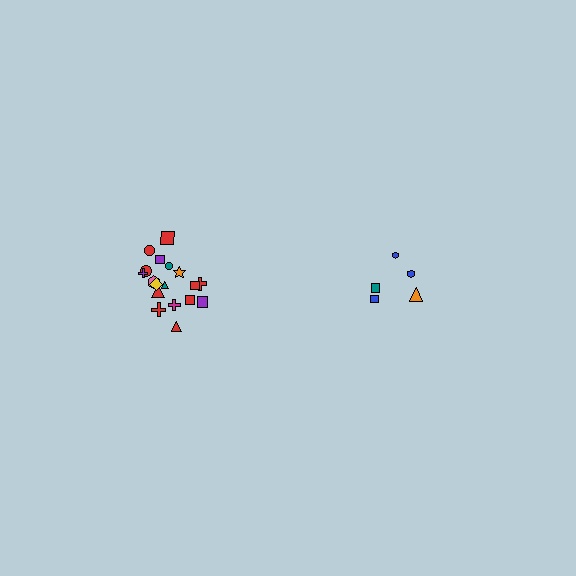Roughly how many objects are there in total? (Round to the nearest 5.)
Roughly 25 objects in total.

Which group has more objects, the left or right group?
The left group.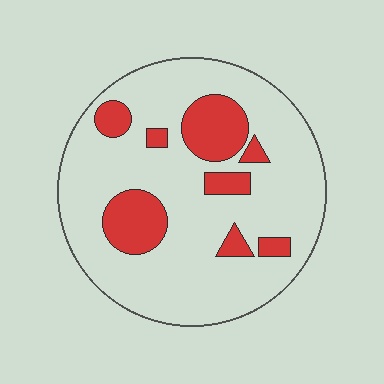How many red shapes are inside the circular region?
8.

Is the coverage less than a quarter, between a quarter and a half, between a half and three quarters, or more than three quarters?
Less than a quarter.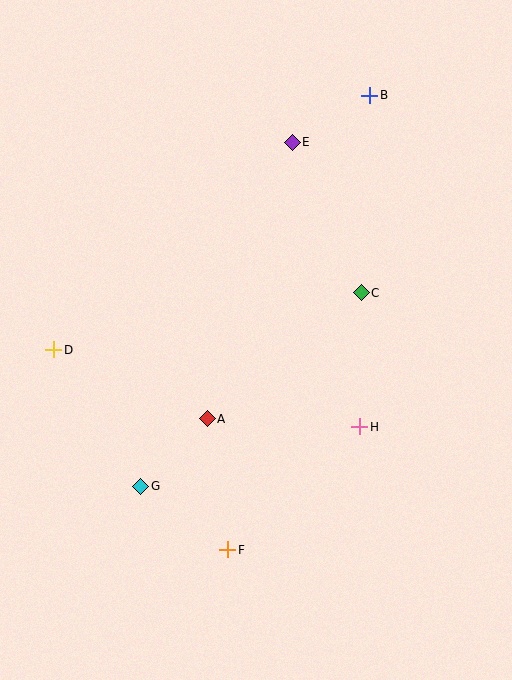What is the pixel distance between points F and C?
The distance between F and C is 289 pixels.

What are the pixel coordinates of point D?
Point D is at (54, 350).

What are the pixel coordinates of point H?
Point H is at (360, 427).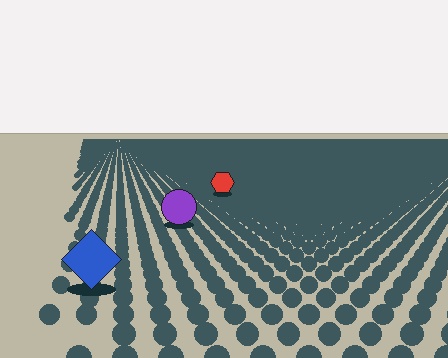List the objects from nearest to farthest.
From nearest to farthest: the blue diamond, the purple circle, the red hexagon.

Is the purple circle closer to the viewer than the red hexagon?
Yes. The purple circle is closer — you can tell from the texture gradient: the ground texture is coarser near it.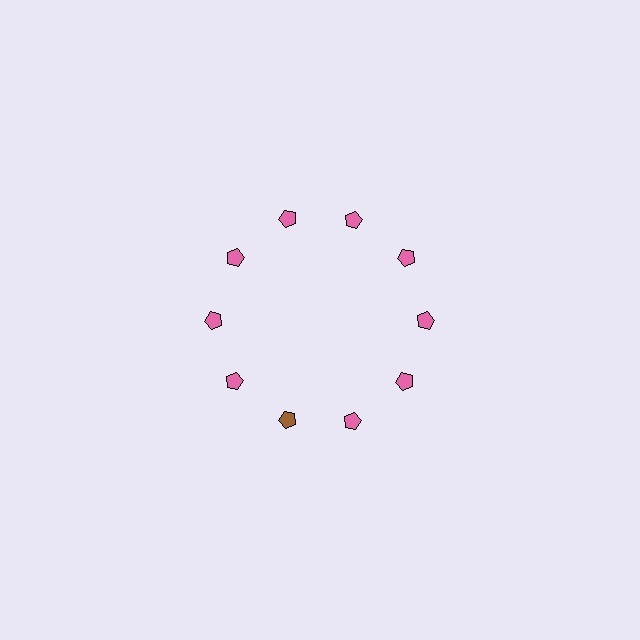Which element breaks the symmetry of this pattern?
The brown pentagon at roughly the 7 o'clock position breaks the symmetry. All other shapes are pink pentagons.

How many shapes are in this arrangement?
There are 10 shapes arranged in a ring pattern.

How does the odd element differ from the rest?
It has a different color: brown instead of pink.